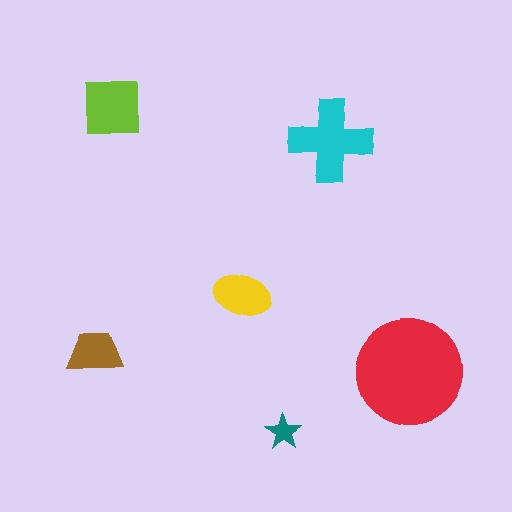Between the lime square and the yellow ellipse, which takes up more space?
The lime square.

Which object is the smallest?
The teal star.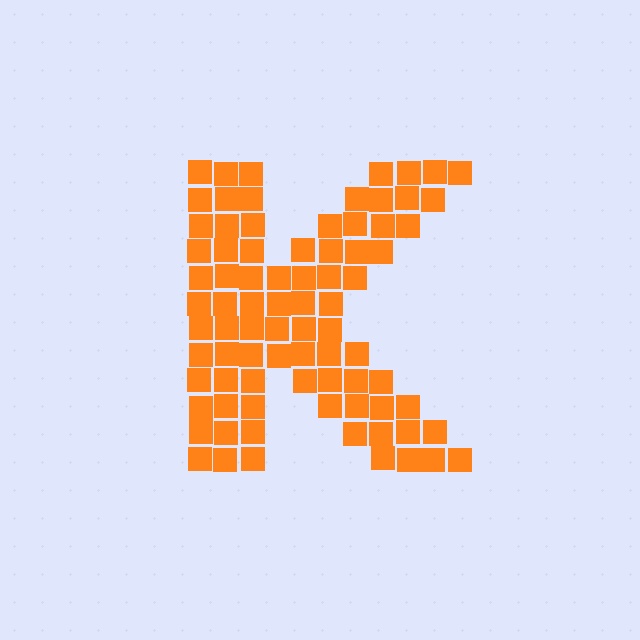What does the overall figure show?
The overall figure shows the letter K.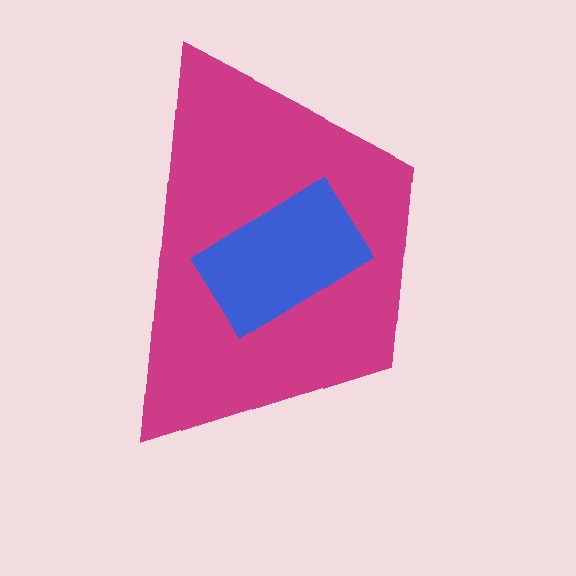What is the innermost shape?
The blue rectangle.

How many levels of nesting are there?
2.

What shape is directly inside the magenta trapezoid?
The blue rectangle.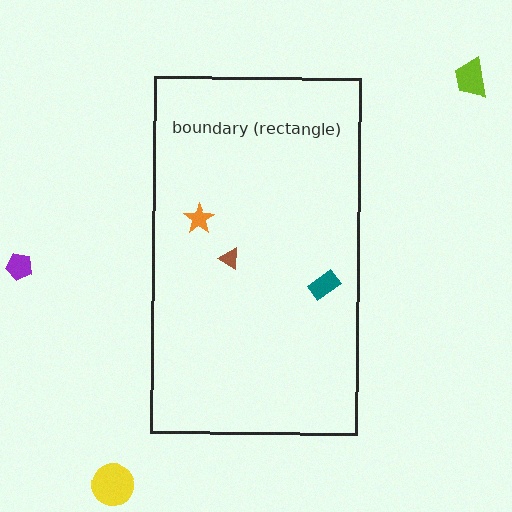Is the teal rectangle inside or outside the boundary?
Inside.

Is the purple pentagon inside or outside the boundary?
Outside.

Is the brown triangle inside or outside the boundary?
Inside.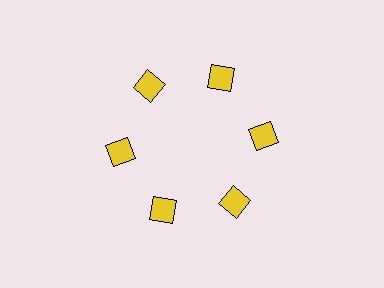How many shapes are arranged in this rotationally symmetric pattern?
There are 6 shapes, arranged in 6 groups of 1.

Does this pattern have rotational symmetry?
Yes, this pattern has 6-fold rotational symmetry. It looks the same after rotating 60 degrees around the center.